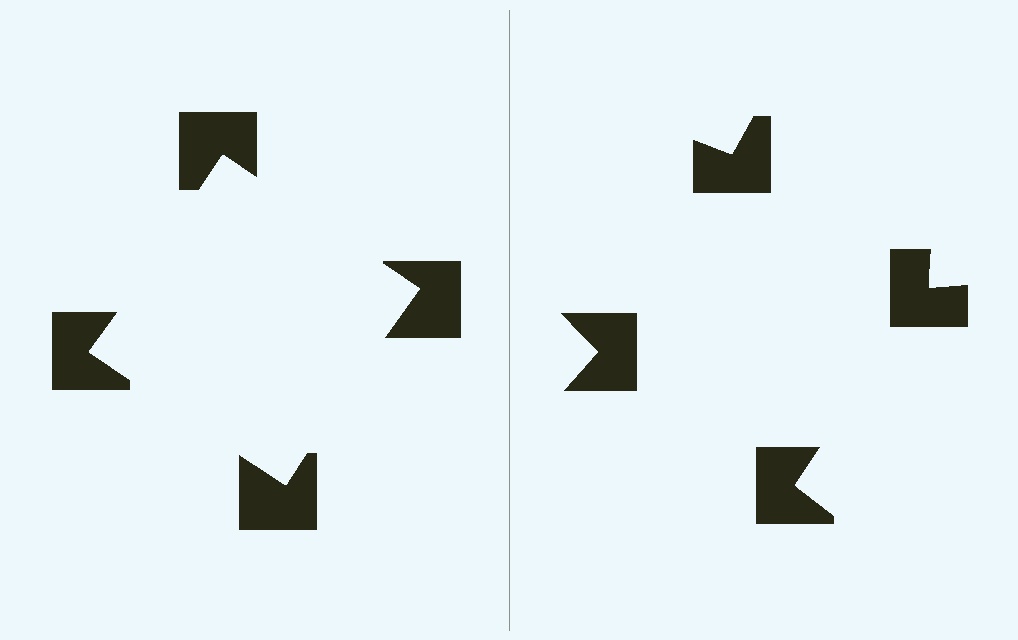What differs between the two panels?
The notched squares are positioned identically on both sides; only the wedge orientations differ. On the left they align to a square; on the right they are misaligned.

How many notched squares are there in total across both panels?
8 — 4 on each side.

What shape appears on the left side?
An illusory square.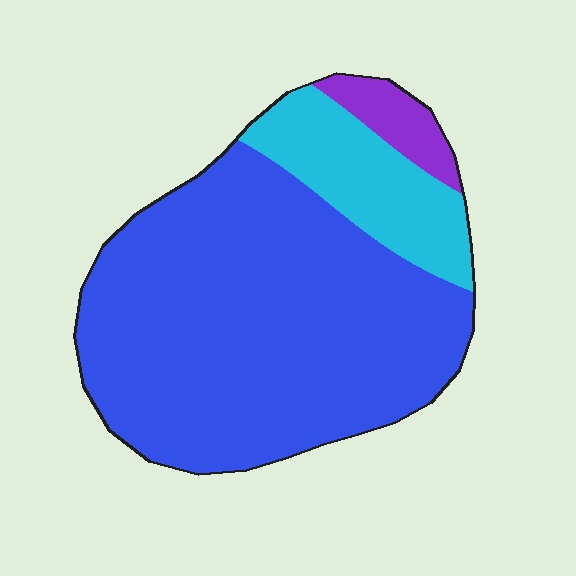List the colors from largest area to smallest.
From largest to smallest: blue, cyan, purple.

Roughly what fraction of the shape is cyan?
Cyan covers about 20% of the shape.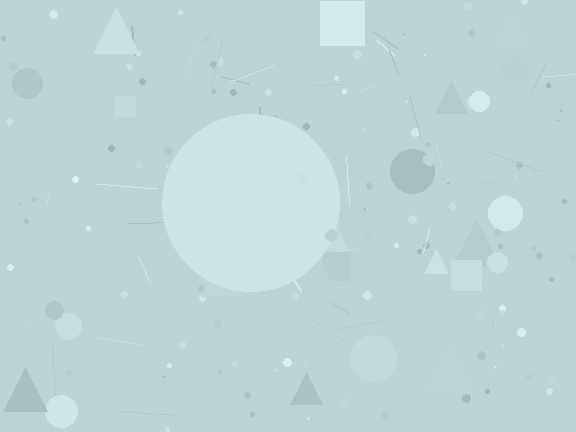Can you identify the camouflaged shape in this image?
The camouflaged shape is a circle.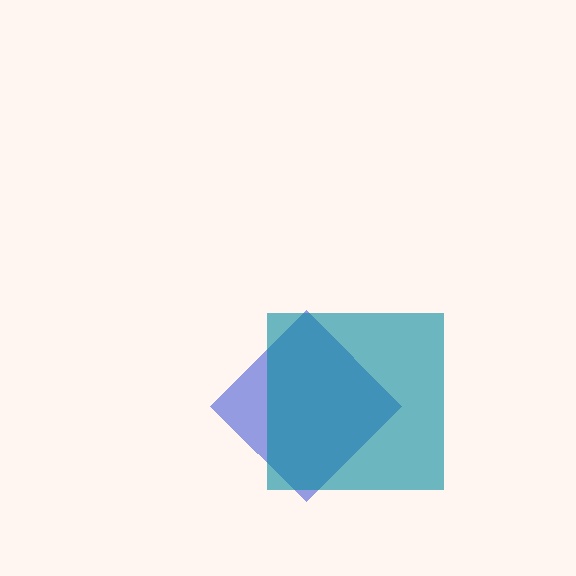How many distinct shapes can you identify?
There are 2 distinct shapes: a blue diamond, a teal square.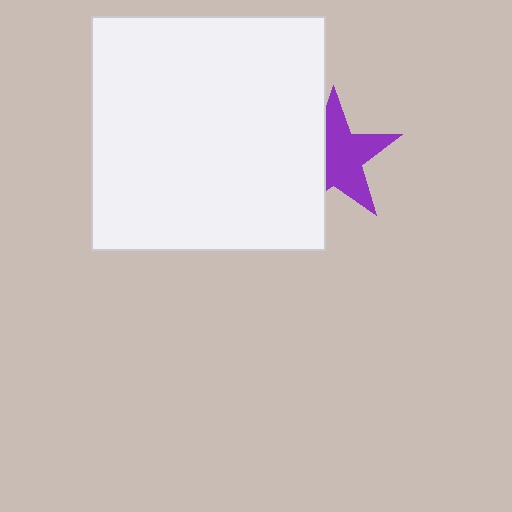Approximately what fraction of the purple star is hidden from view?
Roughly 37% of the purple star is hidden behind the white square.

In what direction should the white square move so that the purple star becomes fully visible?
The white square should move left. That is the shortest direction to clear the overlap and leave the purple star fully visible.